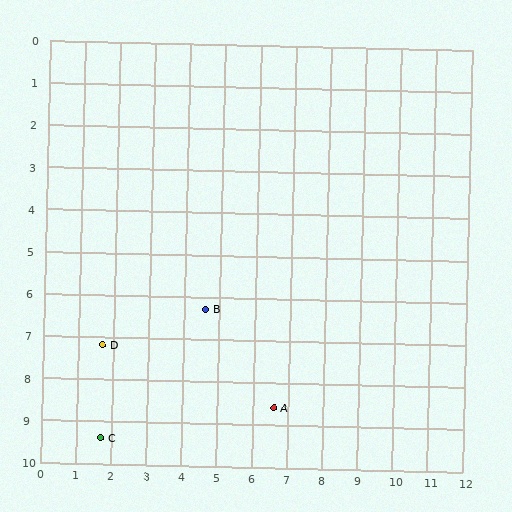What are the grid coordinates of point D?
Point D is at approximately (1.7, 7.2).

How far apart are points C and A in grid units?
Points C and A are about 5.0 grid units apart.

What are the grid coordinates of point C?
Point C is at approximately (1.7, 9.4).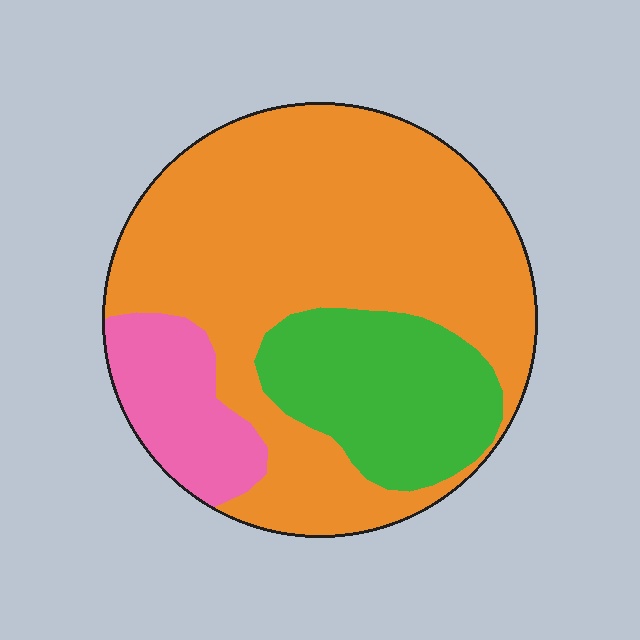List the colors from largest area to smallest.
From largest to smallest: orange, green, pink.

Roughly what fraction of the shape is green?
Green takes up about one fifth (1/5) of the shape.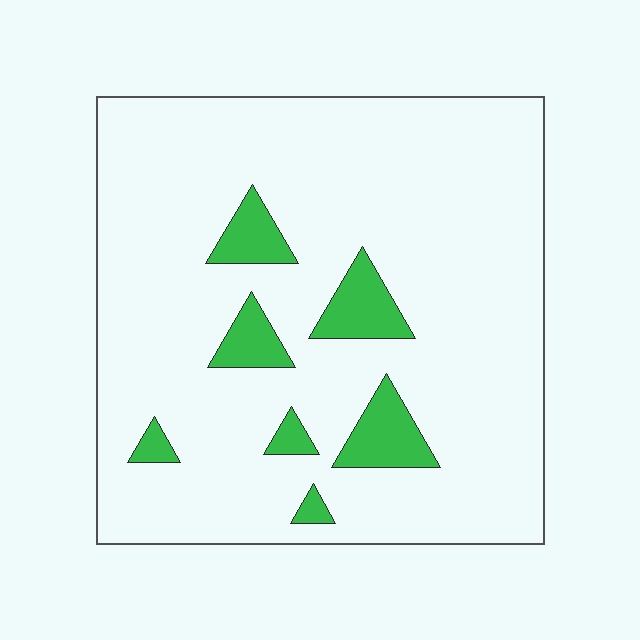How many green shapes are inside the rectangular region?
7.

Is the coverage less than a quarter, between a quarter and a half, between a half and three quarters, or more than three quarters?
Less than a quarter.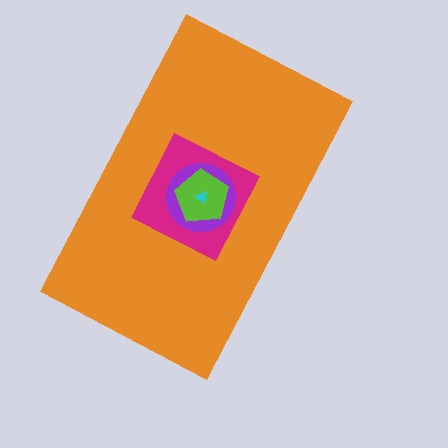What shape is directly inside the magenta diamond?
The purple circle.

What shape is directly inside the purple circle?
The lime pentagon.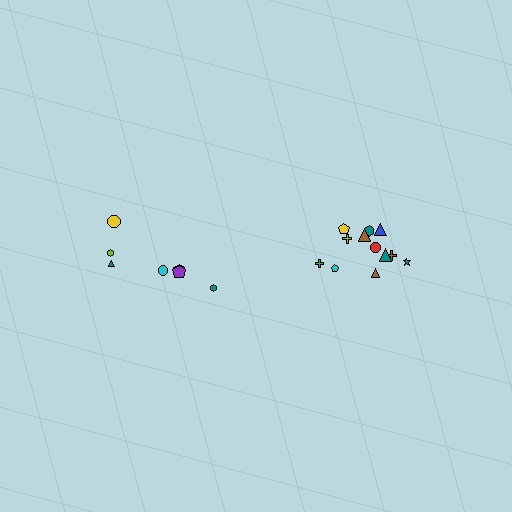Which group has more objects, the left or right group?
The right group.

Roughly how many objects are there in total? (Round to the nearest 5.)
Roughly 20 objects in total.